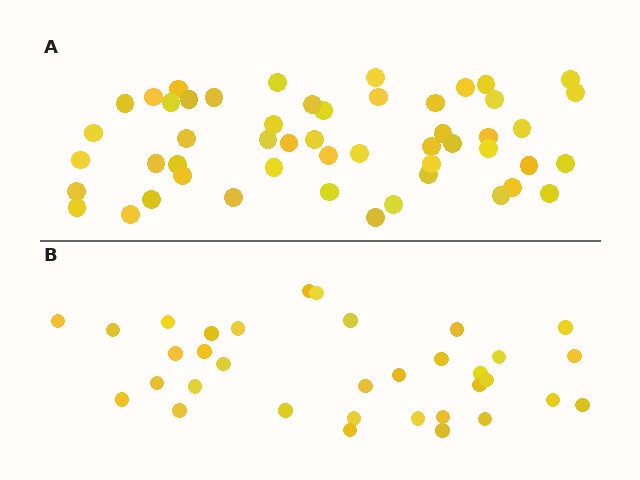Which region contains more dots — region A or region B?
Region A (the top region) has more dots.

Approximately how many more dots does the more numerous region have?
Region A has approximately 15 more dots than region B.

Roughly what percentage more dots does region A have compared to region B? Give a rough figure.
About 50% more.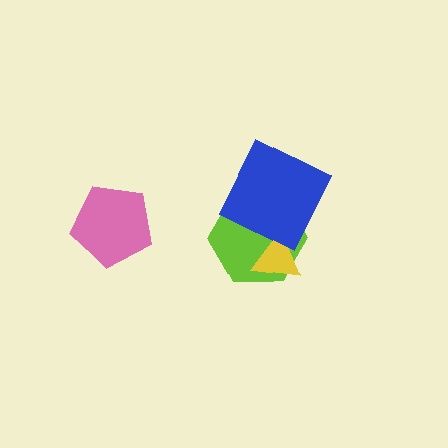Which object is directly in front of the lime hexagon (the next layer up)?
The yellow triangle is directly in front of the lime hexagon.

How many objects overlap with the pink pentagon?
0 objects overlap with the pink pentagon.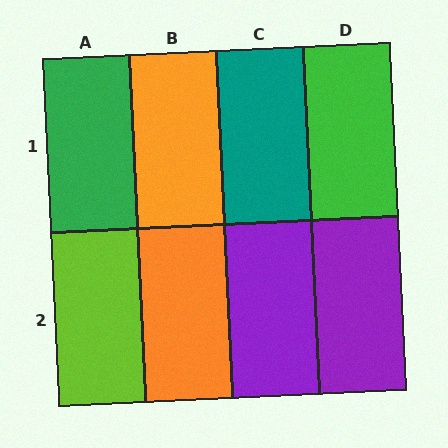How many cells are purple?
2 cells are purple.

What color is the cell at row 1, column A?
Green.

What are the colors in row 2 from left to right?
Lime, orange, purple, purple.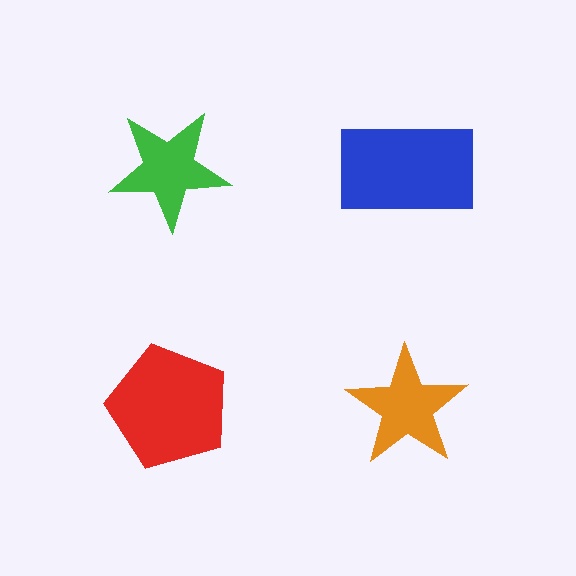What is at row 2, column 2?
An orange star.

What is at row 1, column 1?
A green star.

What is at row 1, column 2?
A blue rectangle.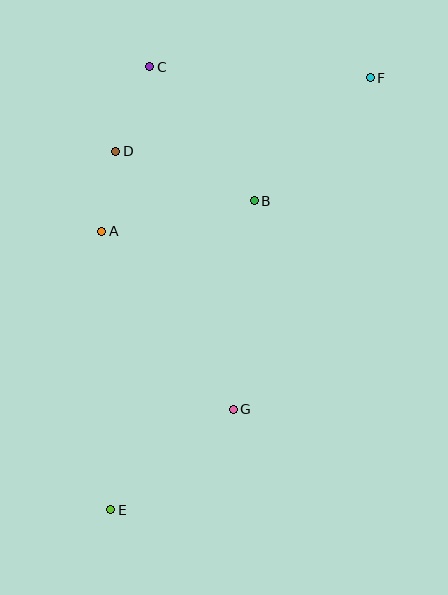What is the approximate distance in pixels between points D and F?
The distance between D and F is approximately 265 pixels.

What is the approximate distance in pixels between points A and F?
The distance between A and F is approximately 309 pixels.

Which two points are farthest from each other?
Points E and F are farthest from each other.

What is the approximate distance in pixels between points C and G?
The distance between C and G is approximately 353 pixels.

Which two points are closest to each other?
Points A and D are closest to each other.